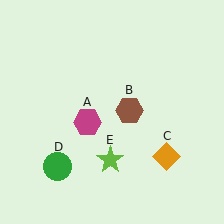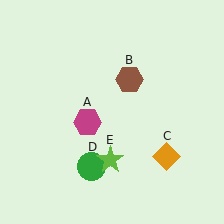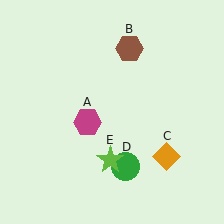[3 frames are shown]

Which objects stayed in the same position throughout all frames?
Magenta hexagon (object A) and orange diamond (object C) and lime star (object E) remained stationary.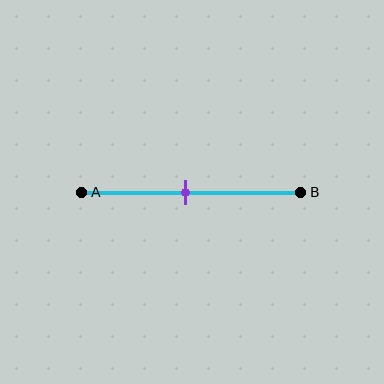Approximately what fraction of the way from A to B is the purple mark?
The purple mark is approximately 45% of the way from A to B.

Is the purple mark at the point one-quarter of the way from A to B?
No, the mark is at about 45% from A, not at the 25% one-quarter point.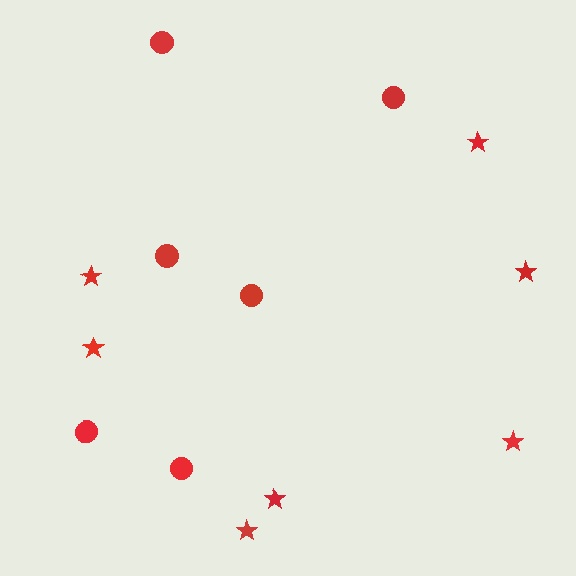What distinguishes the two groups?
There are 2 groups: one group of circles (6) and one group of stars (7).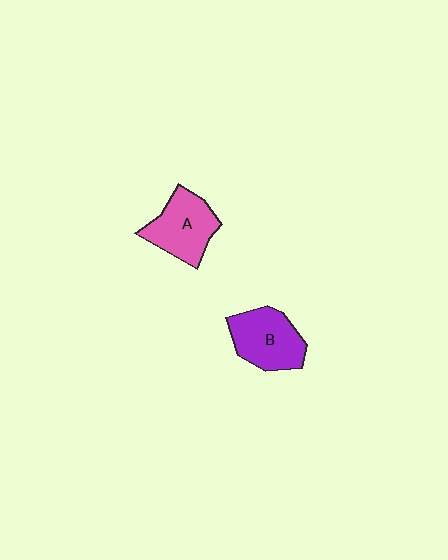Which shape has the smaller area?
Shape A (pink).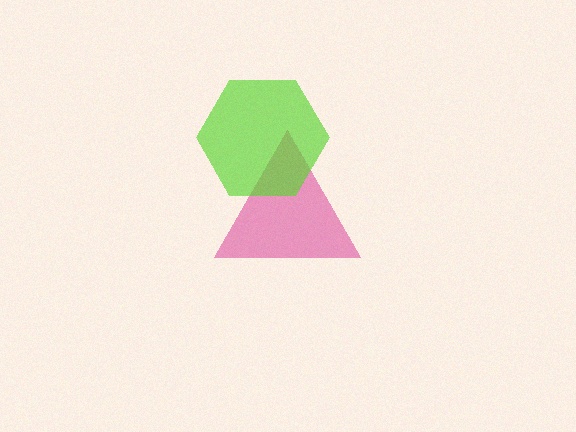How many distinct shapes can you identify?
There are 2 distinct shapes: a magenta triangle, a lime hexagon.